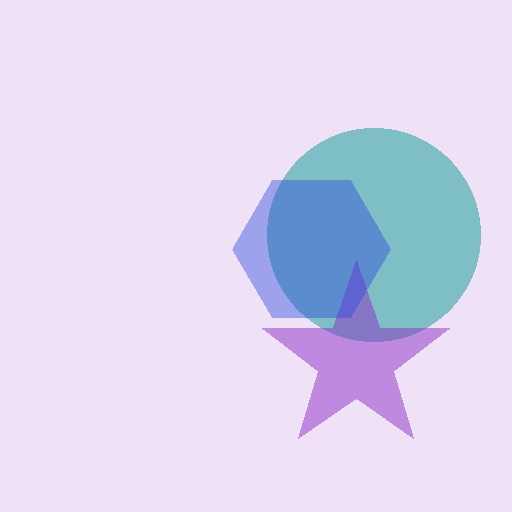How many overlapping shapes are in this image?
There are 3 overlapping shapes in the image.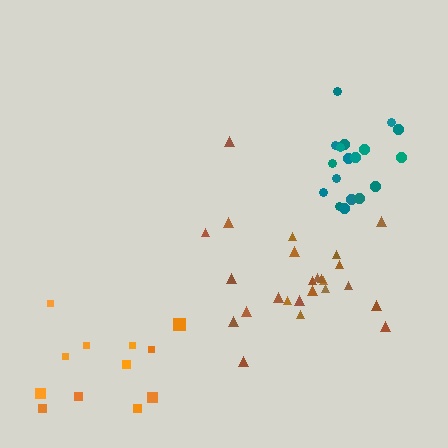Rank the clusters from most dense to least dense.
teal, brown, orange.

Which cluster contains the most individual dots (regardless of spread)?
Brown (25).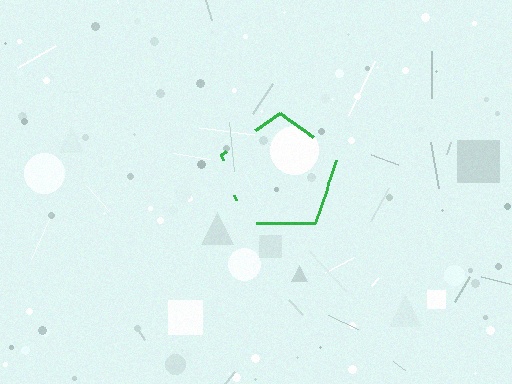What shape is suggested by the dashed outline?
The dashed outline suggests a pentagon.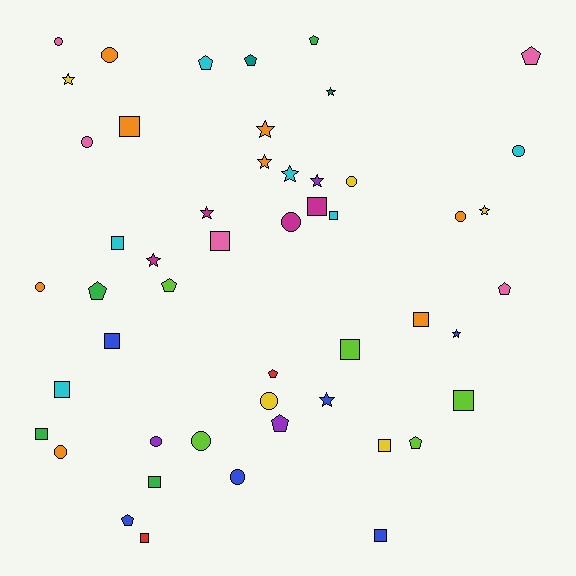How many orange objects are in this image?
There are 8 orange objects.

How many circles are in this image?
There are 13 circles.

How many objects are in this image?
There are 50 objects.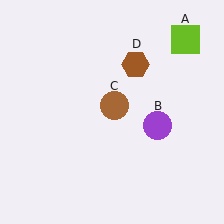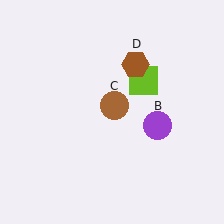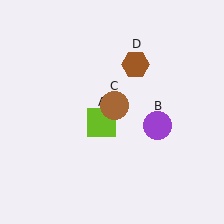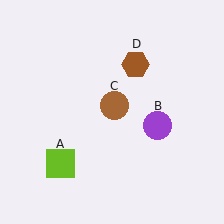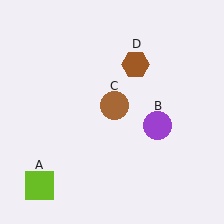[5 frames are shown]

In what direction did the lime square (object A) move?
The lime square (object A) moved down and to the left.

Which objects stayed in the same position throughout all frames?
Purple circle (object B) and brown circle (object C) and brown hexagon (object D) remained stationary.